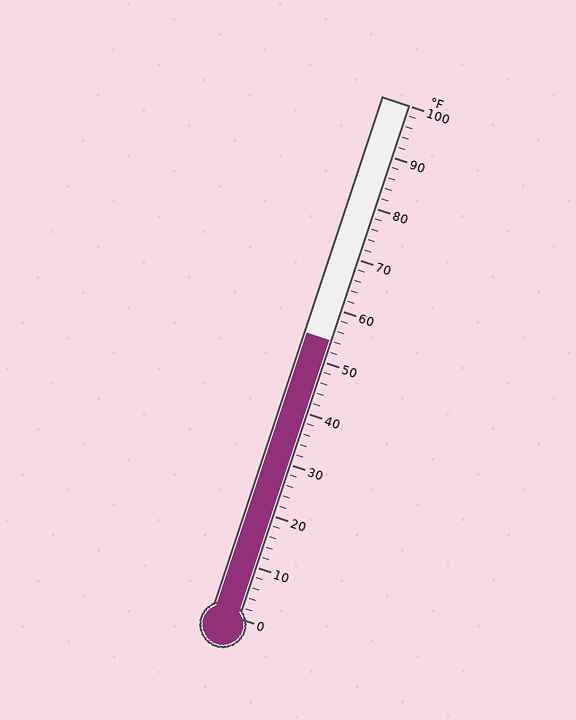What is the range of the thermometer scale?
The thermometer scale ranges from 0°F to 100°F.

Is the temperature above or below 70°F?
The temperature is below 70°F.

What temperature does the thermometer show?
The thermometer shows approximately 54°F.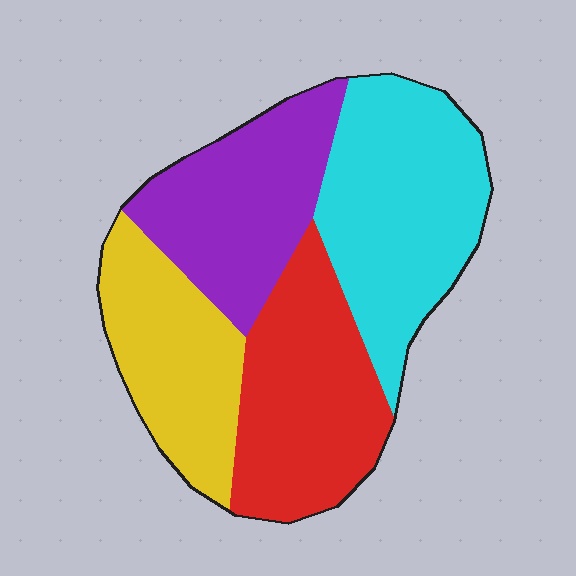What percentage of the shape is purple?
Purple covers about 25% of the shape.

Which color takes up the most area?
Cyan, at roughly 30%.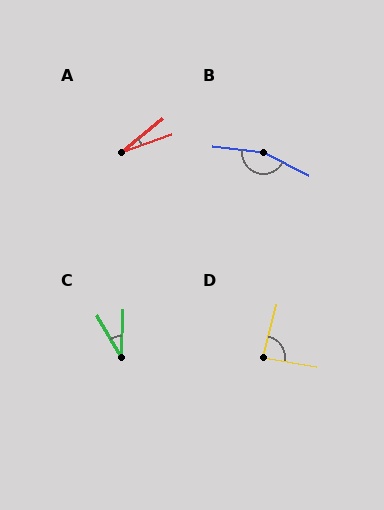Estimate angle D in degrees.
Approximately 85 degrees.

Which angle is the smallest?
A, at approximately 19 degrees.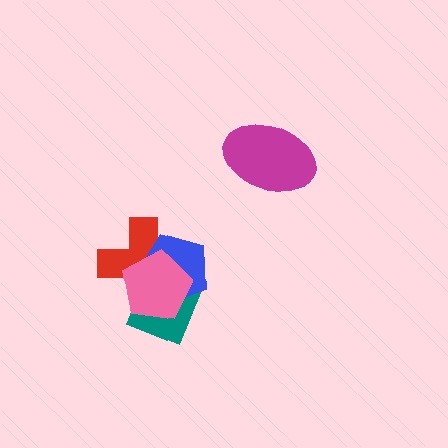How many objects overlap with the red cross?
3 objects overlap with the red cross.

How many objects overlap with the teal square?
3 objects overlap with the teal square.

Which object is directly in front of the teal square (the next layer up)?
The red cross is directly in front of the teal square.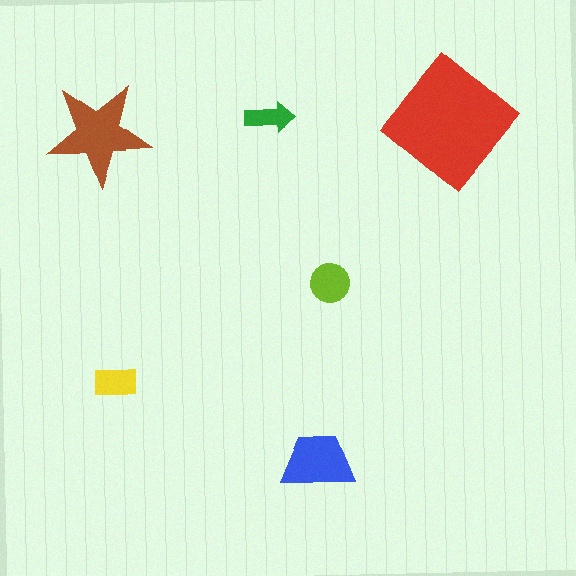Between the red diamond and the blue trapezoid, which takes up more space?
The red diamond.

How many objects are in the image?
There are 6 objects in the image.